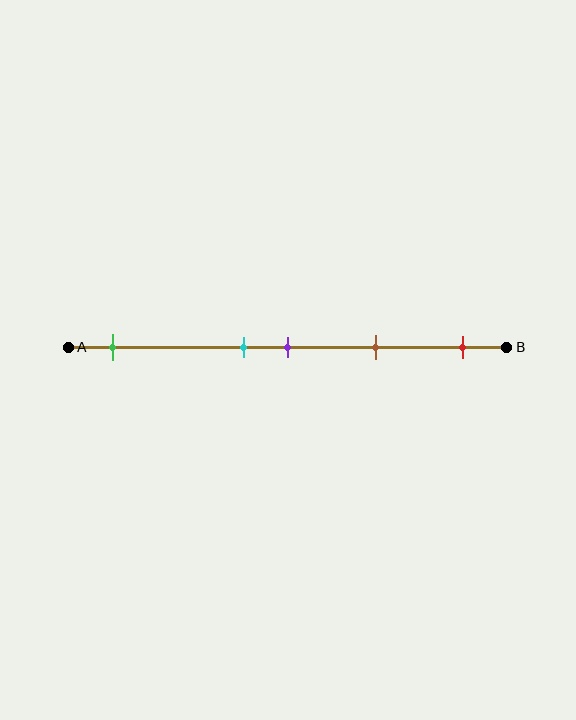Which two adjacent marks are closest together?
The cyan and purple marks are the closest adjacent pair.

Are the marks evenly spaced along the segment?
No, the marks are not evenly spaced.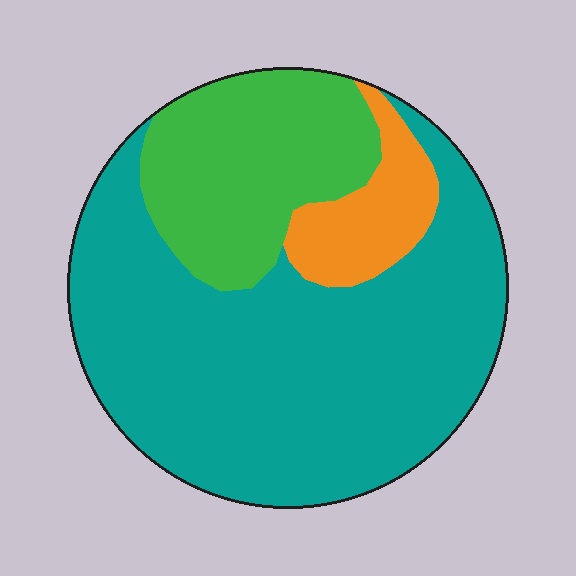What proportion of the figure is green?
Green covers 24% of the figure.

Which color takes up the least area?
Orange, at roughly 10%.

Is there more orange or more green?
Green.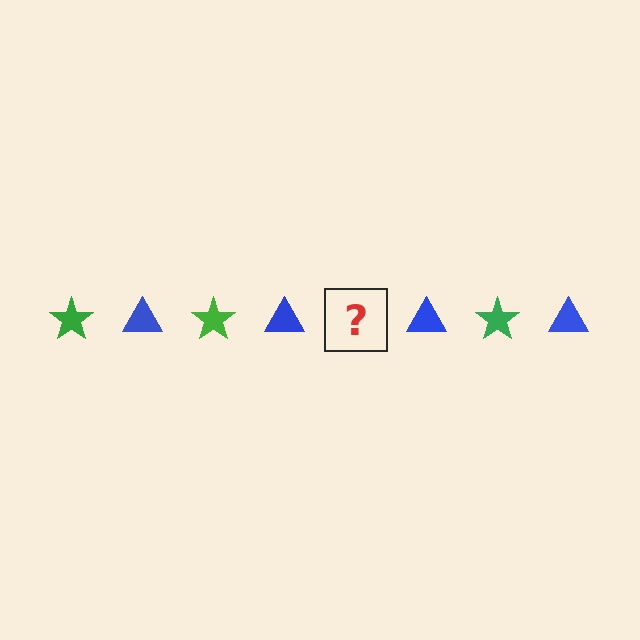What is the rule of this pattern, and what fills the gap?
The rule is that the pattern alternates between green star and blue triangle. The gap should be filled with a green star.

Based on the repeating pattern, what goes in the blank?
The blank should be a green star.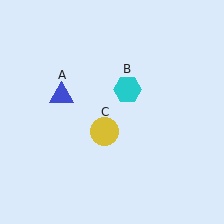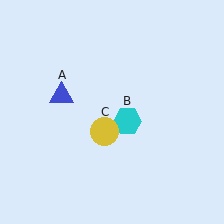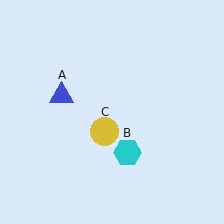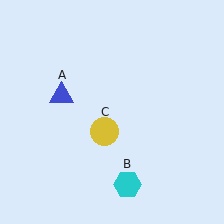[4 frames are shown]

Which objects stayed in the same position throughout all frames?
Blue triangle (object A) and yellow circle (object C) remained stationary.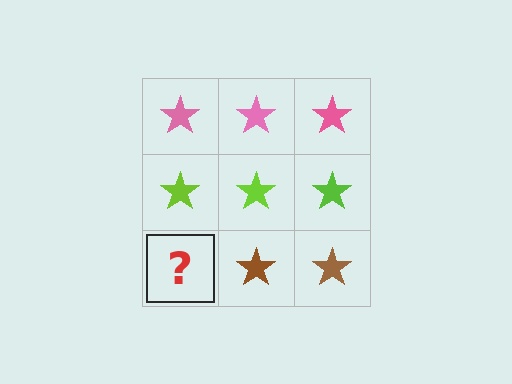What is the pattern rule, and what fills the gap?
The rule is that each row has a consistent color. The gap should be filled with a brown star.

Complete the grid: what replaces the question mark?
The question mark should be replaced with a brown star.